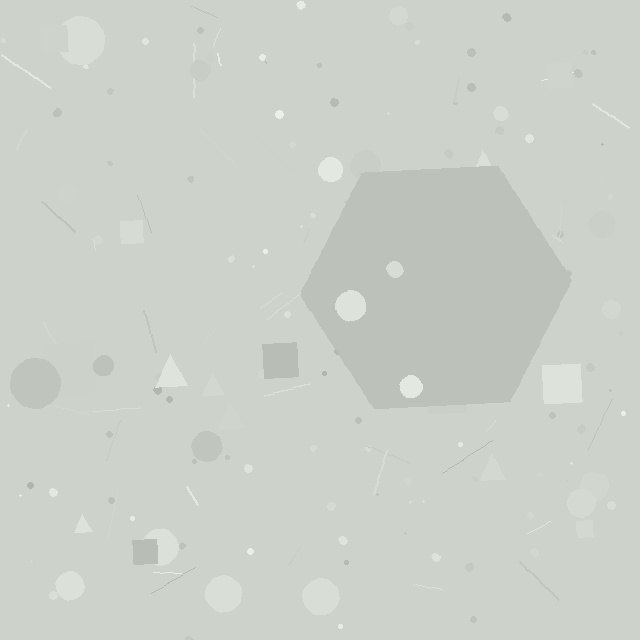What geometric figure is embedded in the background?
A hexagon is embedded in the background.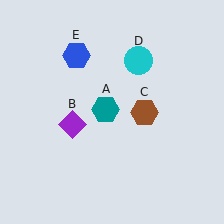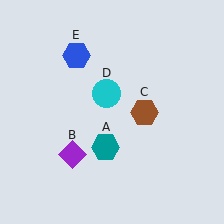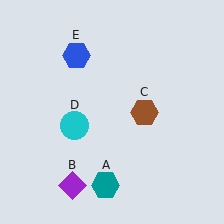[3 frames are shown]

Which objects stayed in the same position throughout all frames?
Brown hexagon (object C) and blue hexagon (object E) remained stationary.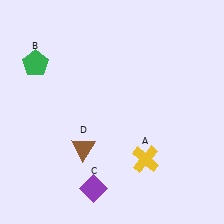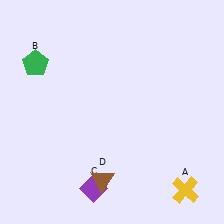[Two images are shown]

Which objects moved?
The objects that moved are: the yellow cross (A), the brown triangle (D).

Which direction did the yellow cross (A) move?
The yellow cross (A) moved right.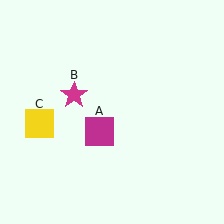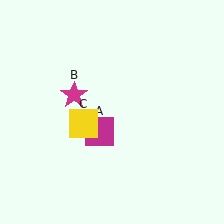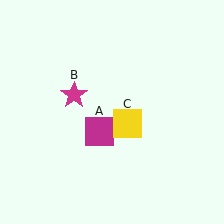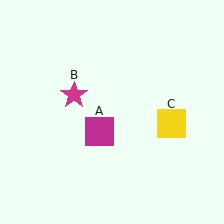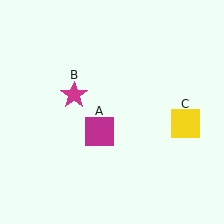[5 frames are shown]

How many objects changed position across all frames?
1 object changed position: yellow square (object C).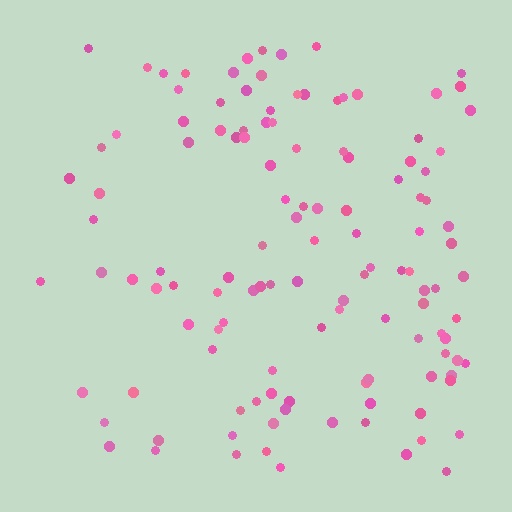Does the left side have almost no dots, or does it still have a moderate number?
Still a moderate number, just noticeably fewer than the right.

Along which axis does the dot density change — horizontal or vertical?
Horizontal.